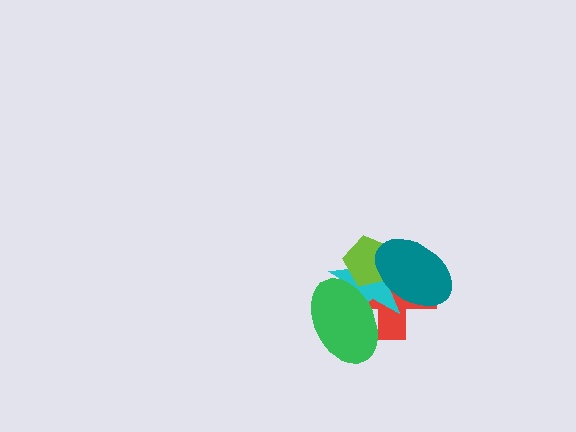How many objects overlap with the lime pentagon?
4 objects overlap with the lime pentagon.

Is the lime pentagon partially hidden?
Yes, it is partially covered by another shape.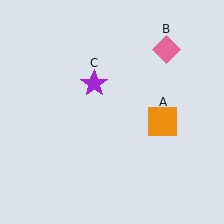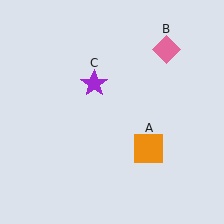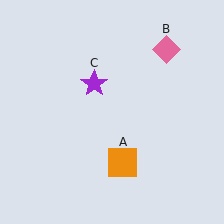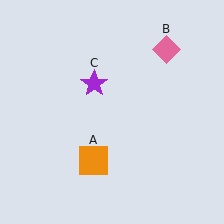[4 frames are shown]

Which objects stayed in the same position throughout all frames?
Pink diamond (object B) and purple star (object C) remained stationary.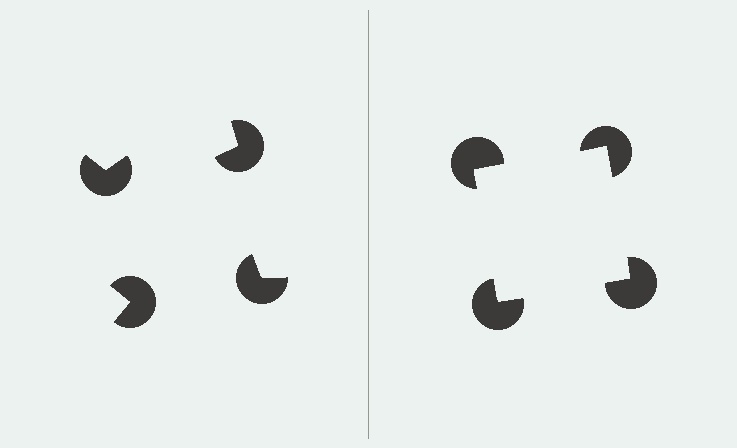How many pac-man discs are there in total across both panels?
8 — 4 on each side.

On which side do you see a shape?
An illusory square appears on the right side. On the left side the wedge cuts are rotated, so no coherent shape forms.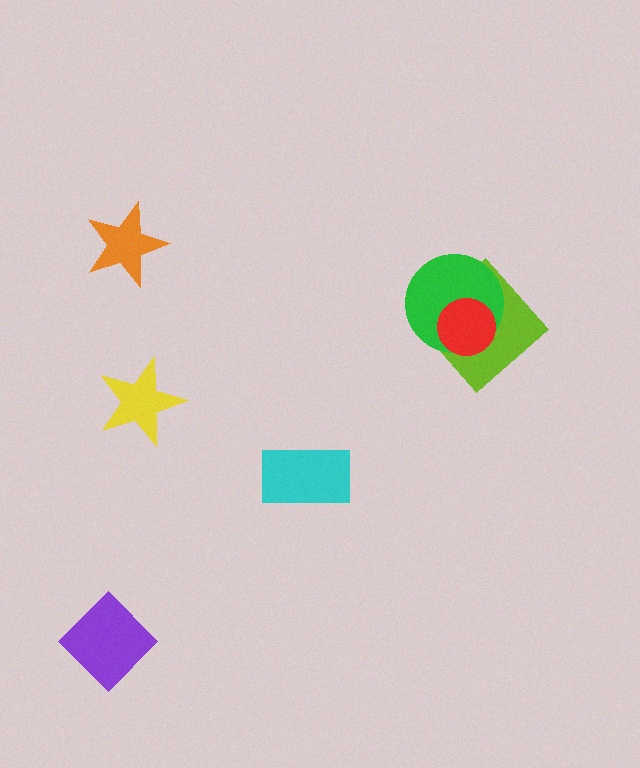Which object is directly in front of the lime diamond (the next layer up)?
The green circle is directly in front of the lime diamond.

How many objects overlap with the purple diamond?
0 objects overlap with the purple diamond.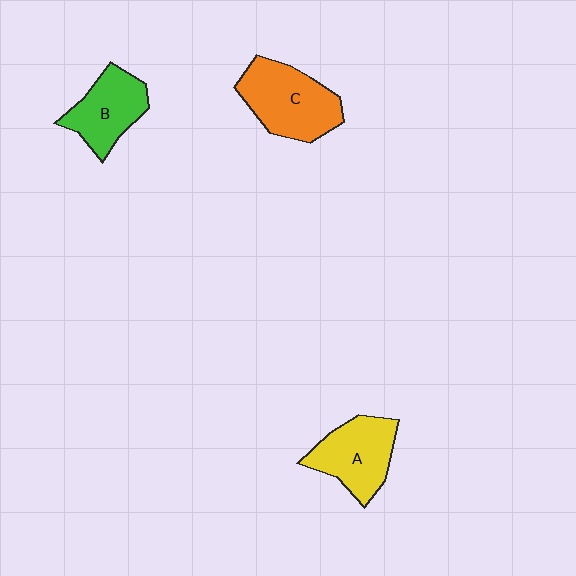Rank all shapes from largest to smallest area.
From largest to smallest: C (orange), A (yellow), B (green).